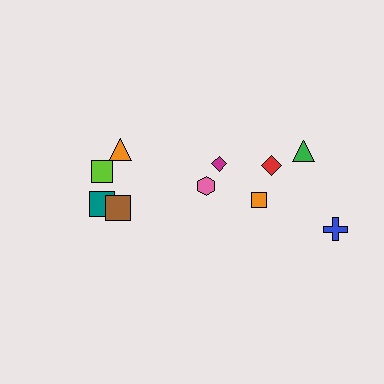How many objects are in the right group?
There are 6 objects.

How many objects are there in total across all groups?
There are 10 objects.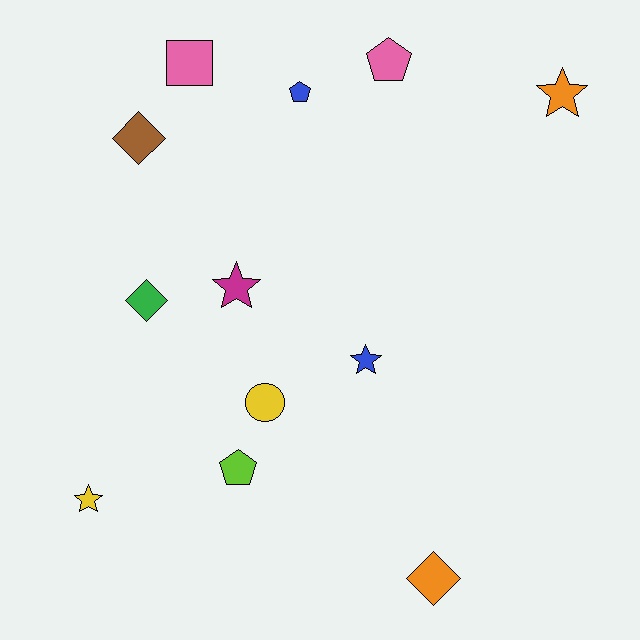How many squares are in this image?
There is 1 square.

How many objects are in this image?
There are 12 objects.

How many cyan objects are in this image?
There are no cyan objects.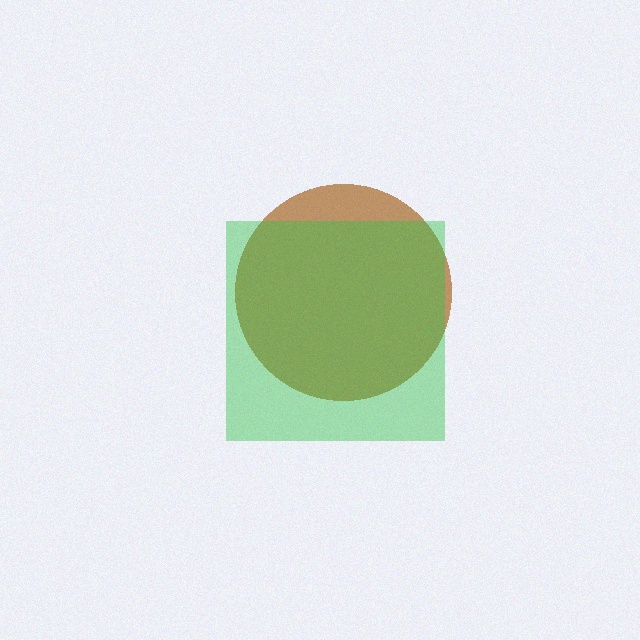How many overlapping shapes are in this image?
There are 2 overlapping shapes in the image.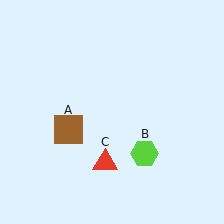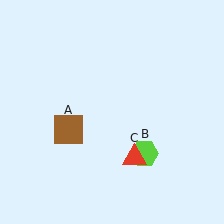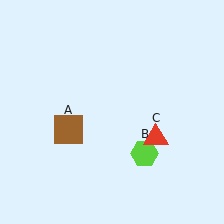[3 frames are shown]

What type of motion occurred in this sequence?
The red triangle (object C) rotated counterclockwise around the center of the scene.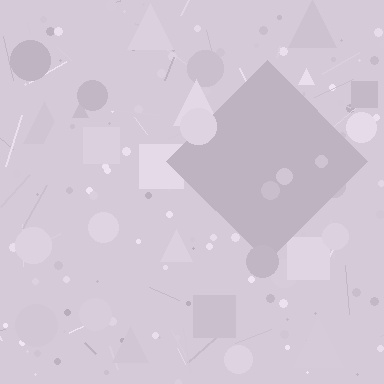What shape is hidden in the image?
A diamond is hidden in the image.